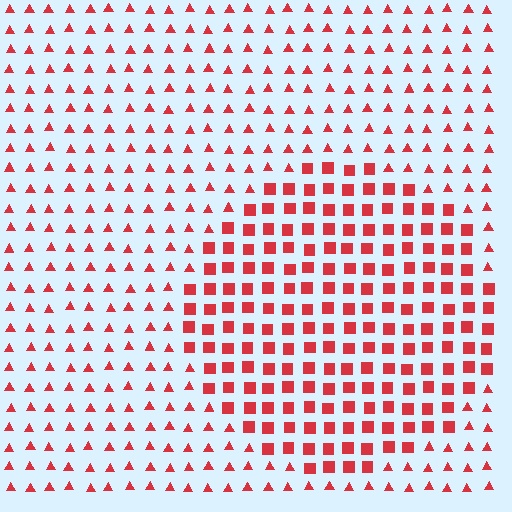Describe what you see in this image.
The image is filled with small red elements arranged in a uniform grid. A circle-shaped region contains squares, while the surrounding area contains triangles. The boundary is defined purely by the change in element shape.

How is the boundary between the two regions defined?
The boundary is defined by a change in element shape: squares inside vs. triangles outside. All elements share the same color and spacing.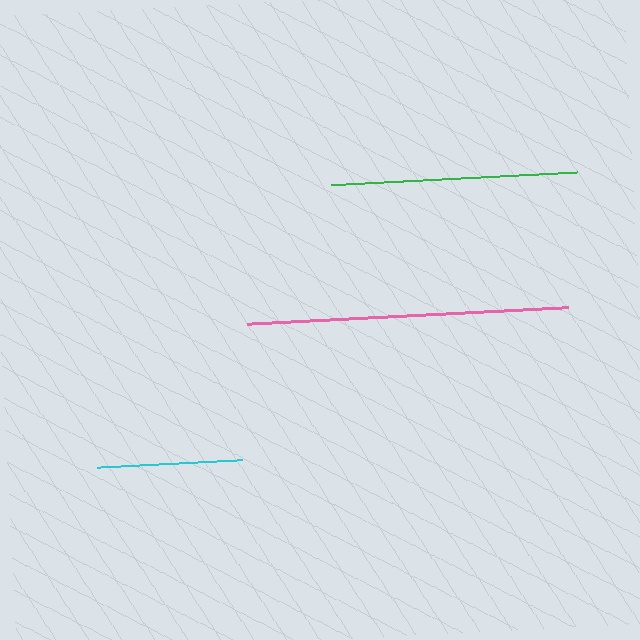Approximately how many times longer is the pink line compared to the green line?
The pink line is approximately 1.3 times the length of the green line.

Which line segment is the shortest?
The cyan line is the shortest at approximately 145 pixels.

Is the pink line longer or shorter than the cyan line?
The pink line is longer than the cyan line.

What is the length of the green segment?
The green segment is approximately 246 pixels long.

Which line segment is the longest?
The pink line is the longest at approximately 321 pixels.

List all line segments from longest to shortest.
From longest to shortest: pink, green, cyan.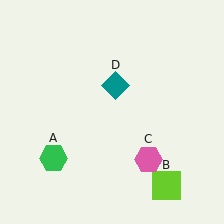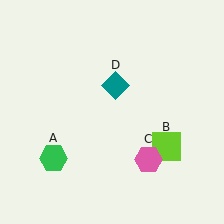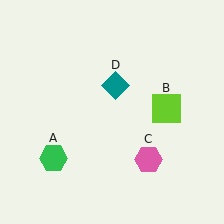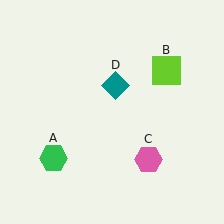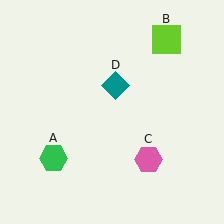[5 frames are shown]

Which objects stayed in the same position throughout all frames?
Green hexagon (object A) and pink hexagon (object C) and teal diamond (object D) remained stationary.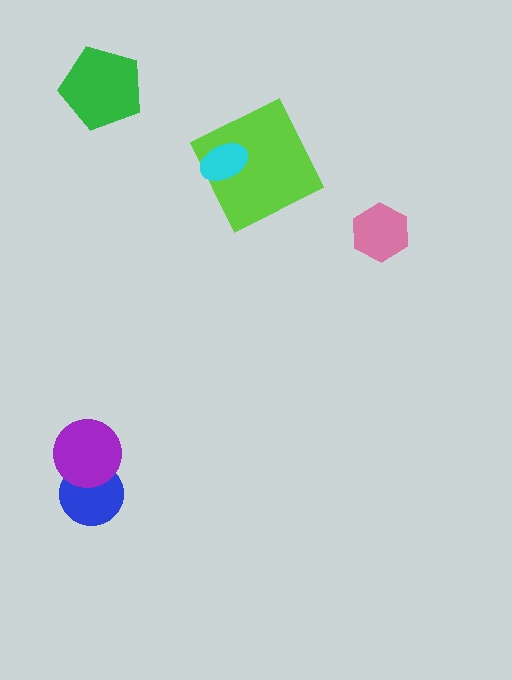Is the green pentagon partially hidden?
No, no other shape covers it.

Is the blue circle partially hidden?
Yes, it is partially covered by another shape.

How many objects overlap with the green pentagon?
0 objects overlap with the green pentagon.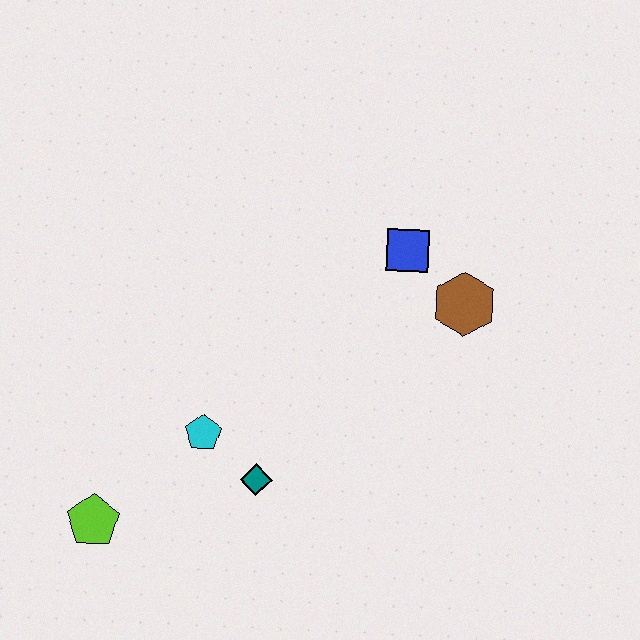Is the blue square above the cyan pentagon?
Yes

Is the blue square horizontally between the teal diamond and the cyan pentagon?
No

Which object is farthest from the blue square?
The lime pentagon is farthest from the blue square.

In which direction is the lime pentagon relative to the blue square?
The lime pentagon is to the left of the blue square.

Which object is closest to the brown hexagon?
The blue square is closest to the brown hexagon.